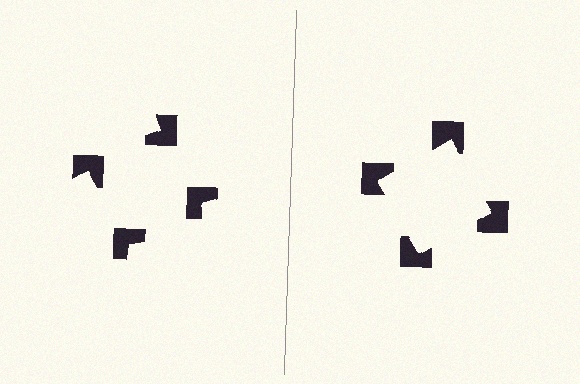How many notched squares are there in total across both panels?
8 — 4 on each side.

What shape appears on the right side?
An illusory square.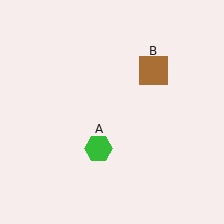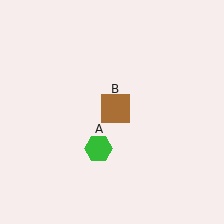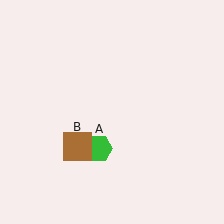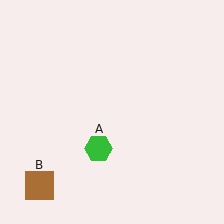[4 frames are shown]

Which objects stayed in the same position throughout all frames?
Green hexagon (object A) remained stationary.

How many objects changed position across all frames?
1 object changed position: brown square (object B).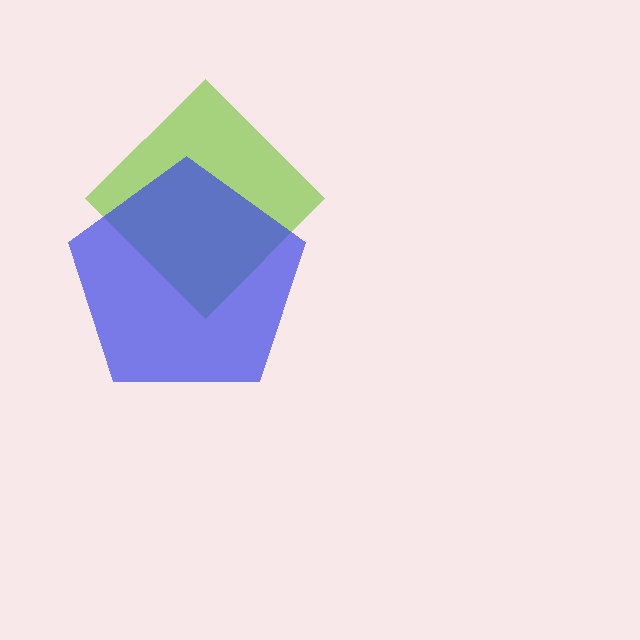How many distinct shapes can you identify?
There are 2 distinct shapes: a lime diamond, a blue pentagon.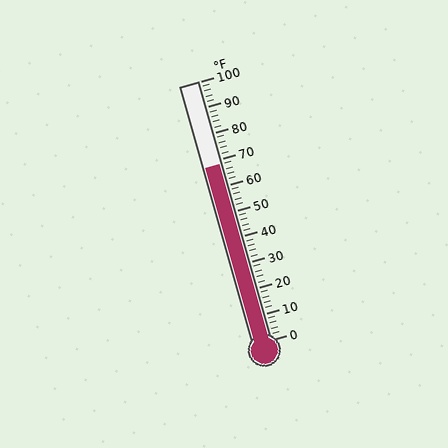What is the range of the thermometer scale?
The thermometer scale ranges from 0°F to 100°F.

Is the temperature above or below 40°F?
The temperature is above 40°F.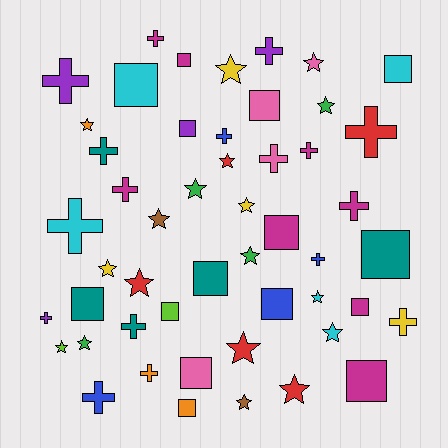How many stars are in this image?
There are 18 stars.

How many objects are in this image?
There are 50 objects.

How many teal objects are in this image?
There are 5 teal objects.